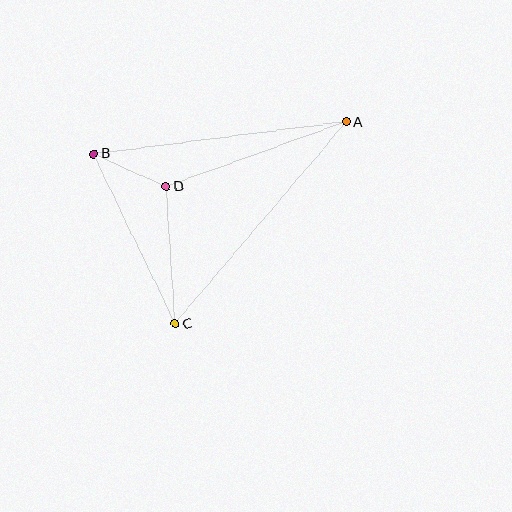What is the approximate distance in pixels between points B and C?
The distance between B and C is approximately 188 pixels.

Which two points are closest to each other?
Points B and D are closest to each other.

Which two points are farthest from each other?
Points A and C are farthest from each other.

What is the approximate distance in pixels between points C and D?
The distance between C and D is approximately 138 pixels.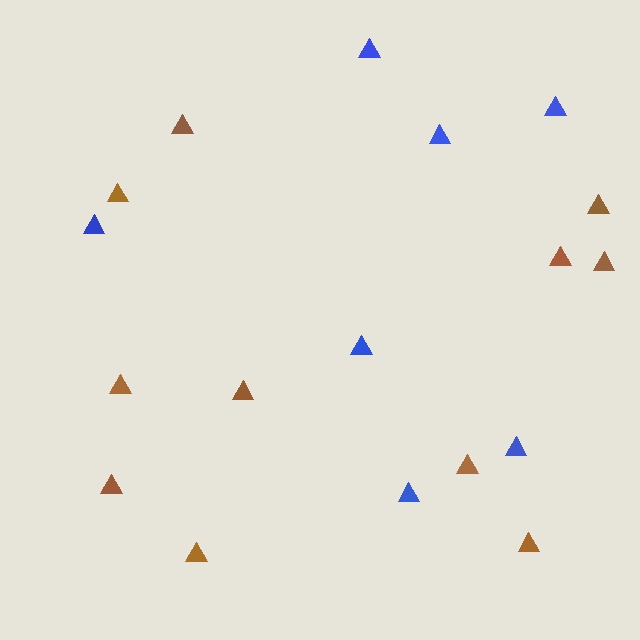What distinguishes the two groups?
There are 2 groups: one group of brown triangles (11) and one group of blue triangles (7).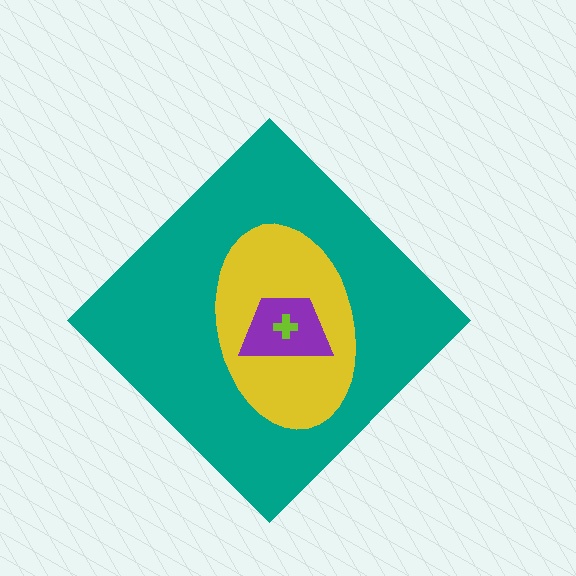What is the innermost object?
The lime cross.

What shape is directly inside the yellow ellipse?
The purple trapezoid.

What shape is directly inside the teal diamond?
The yellow ellipse.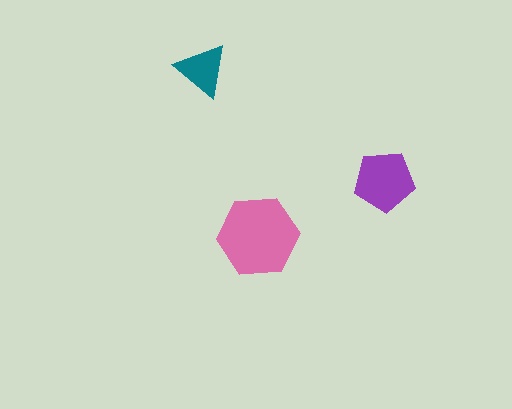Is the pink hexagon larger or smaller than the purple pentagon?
Larger.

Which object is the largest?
The pink hexagon.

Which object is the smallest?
The teal triangle.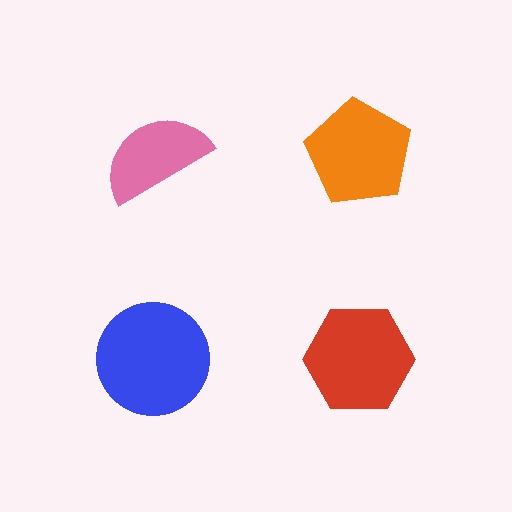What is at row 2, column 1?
A blue circle.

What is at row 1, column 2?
An orange pentagon.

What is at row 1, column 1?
A pink semicircle.